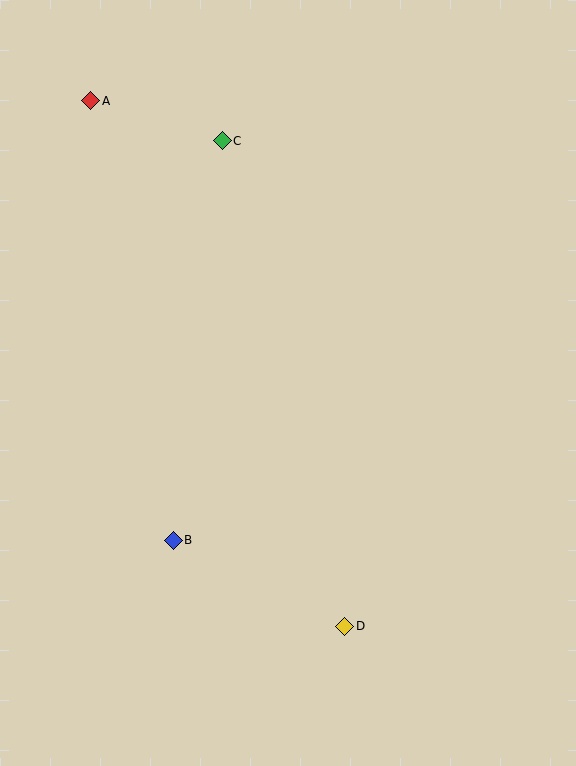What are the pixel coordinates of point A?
Point A is at (91, 101).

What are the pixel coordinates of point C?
Point C is at (222, 141).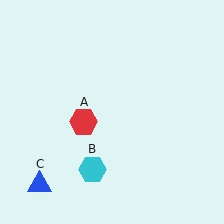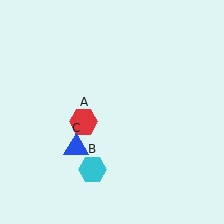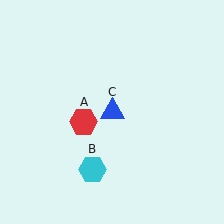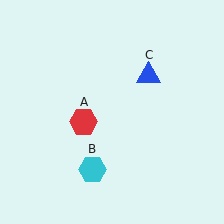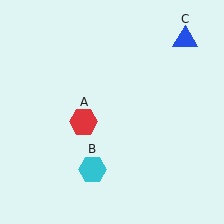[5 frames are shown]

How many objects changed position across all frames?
1 object changed position: blue triangle (object C).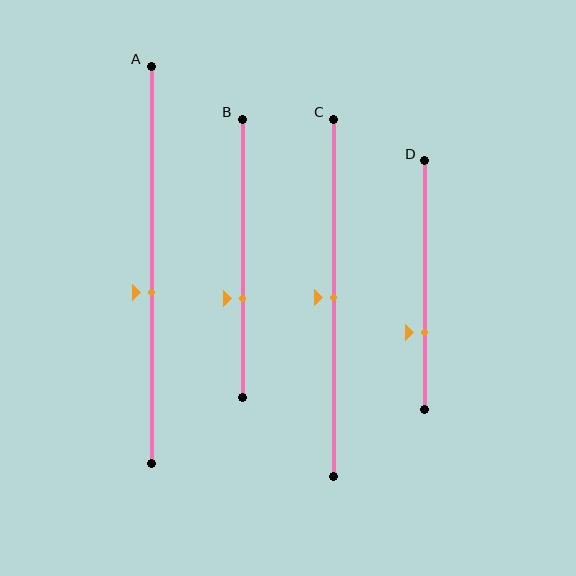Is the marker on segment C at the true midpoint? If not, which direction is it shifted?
Yes, the marker on segment C is at the true midpoint.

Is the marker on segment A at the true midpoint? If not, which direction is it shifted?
No, the marker on segment A is shifted downward by about 7% of the segment length.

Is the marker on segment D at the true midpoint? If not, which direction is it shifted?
No, the marker on segment D is shifted downward by about 19% of the segment length.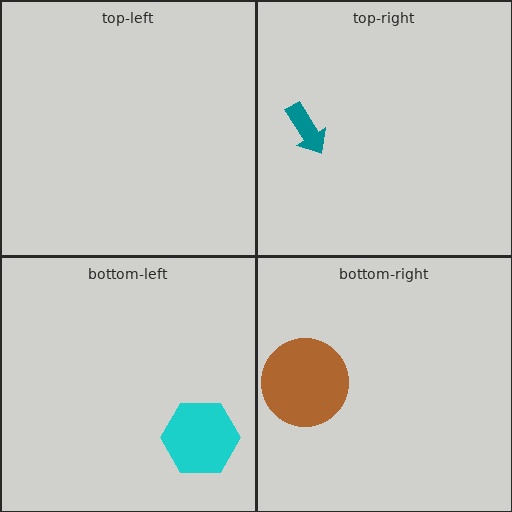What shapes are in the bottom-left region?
The cyan hexagon.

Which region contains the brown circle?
The bottom-right region.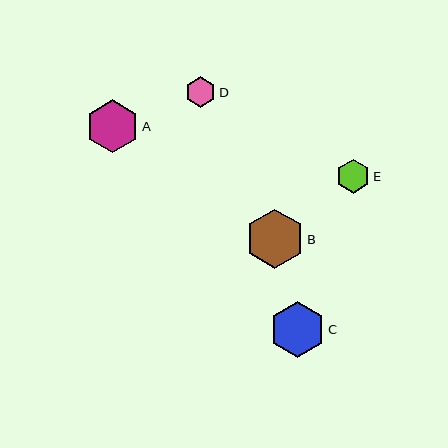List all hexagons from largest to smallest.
From largest to smallest: B, C, A, E, D.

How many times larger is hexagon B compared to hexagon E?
Hexagon B is approximately 1.7 times the size of hexagon E.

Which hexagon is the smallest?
Hexagon D is the smallest with a size of approximately 31 pixels.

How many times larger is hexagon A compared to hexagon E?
Hexagon A is approximately 1.5 times the size of hexagon E.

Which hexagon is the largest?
Hexagon B is the largest with a size of approximately 59 pixels.